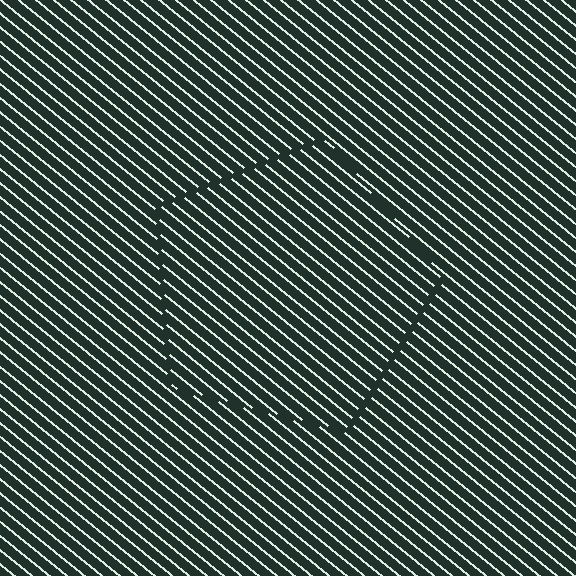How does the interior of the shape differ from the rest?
The interior of the shape contains the same grating, shifted by half a period — the contour is defined by the phase discontinuity where line-ends from the inner and outer gratings abut.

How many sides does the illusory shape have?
5 sides — the line-ends trace a pentagon.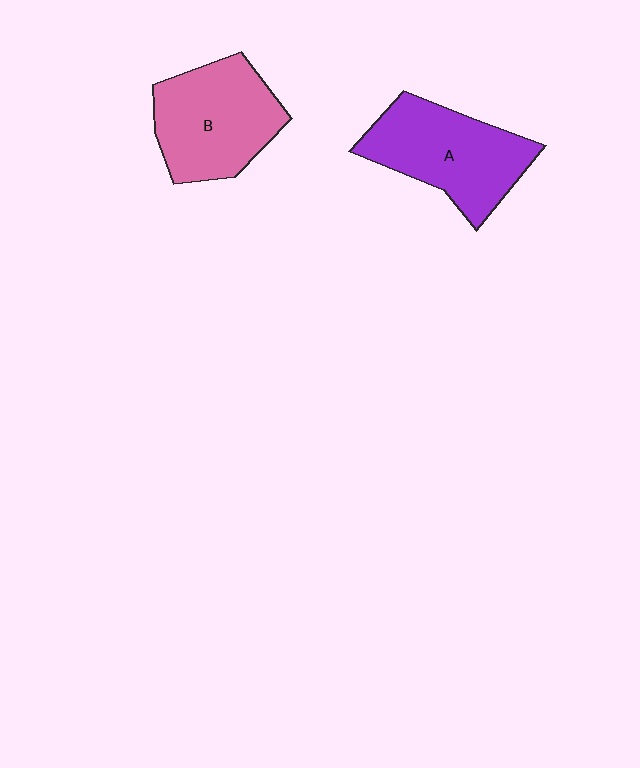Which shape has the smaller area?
Shape B (pink).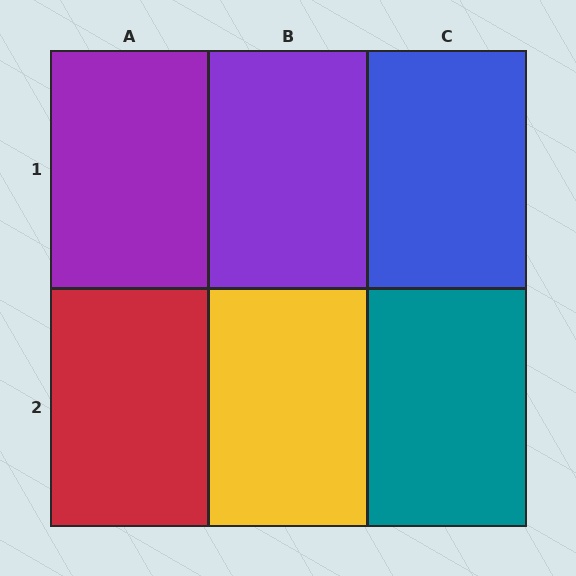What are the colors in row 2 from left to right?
Red, yellow, teal.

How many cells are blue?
1 cell is blue.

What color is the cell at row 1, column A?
Purple.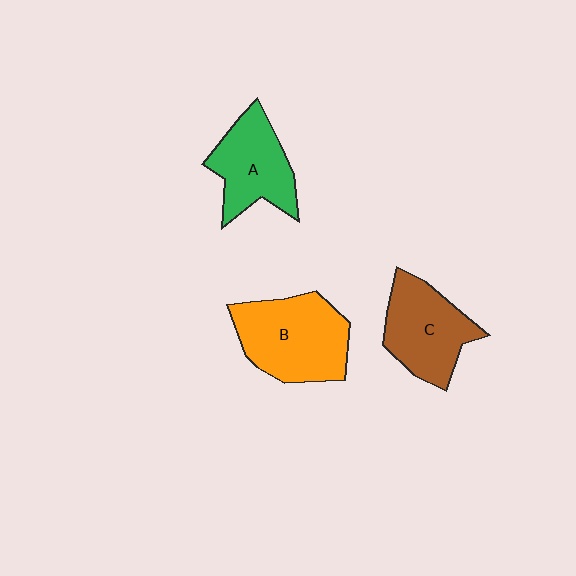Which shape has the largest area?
Shape B (orange).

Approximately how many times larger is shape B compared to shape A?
Approximately 1.3 times.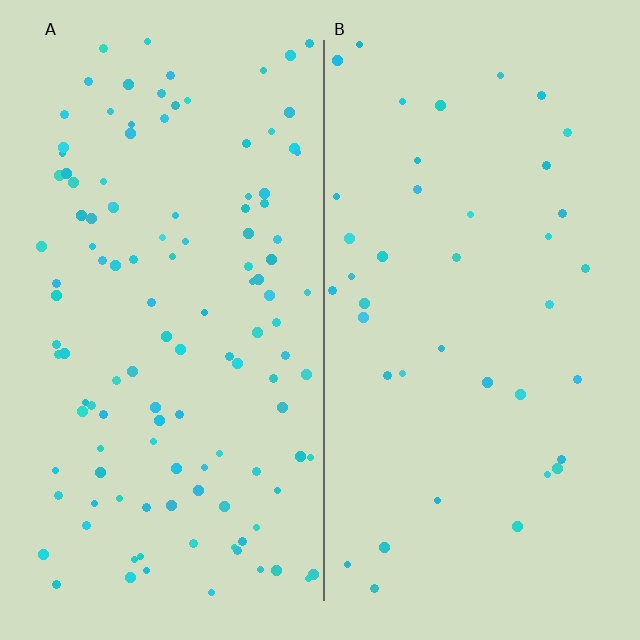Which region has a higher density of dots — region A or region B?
A (the left).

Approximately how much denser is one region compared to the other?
Approximately 3.0× — region A over region B.